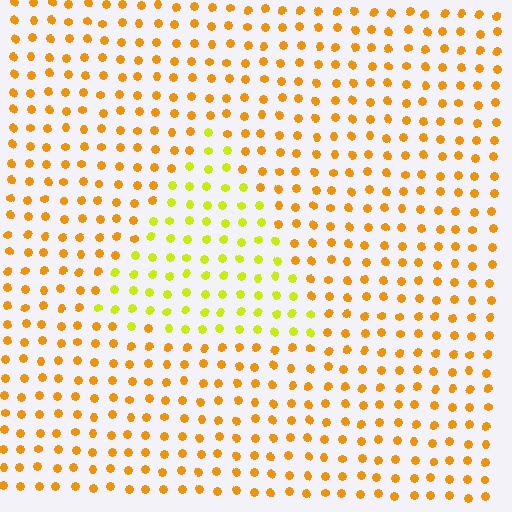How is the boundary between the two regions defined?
The boundary is defined purely by a slight shift in hue (about 34 degrees). Spacing, size, and orientation are identical on both sides.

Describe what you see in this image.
The image is filled with small orange elements in a uniform arrangement. A triangle-shaped region is visible where the elements are tinted to a slightly different hue, forming a subtle color boundary.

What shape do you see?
I see a triangle.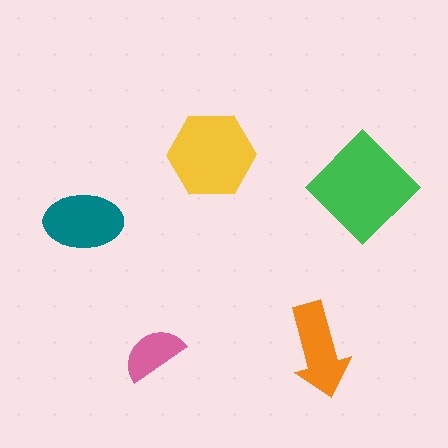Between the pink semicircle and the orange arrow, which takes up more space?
The orange arrow.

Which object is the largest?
The green diamond.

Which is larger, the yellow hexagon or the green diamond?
The green diamond.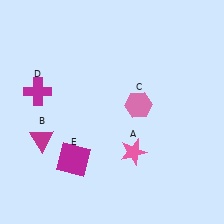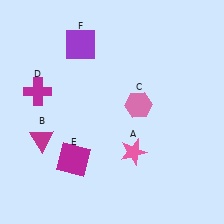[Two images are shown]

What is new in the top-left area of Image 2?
A purple square (F) was added in the top-left area of Image 2.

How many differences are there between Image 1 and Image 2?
There is 1 difference between the two images.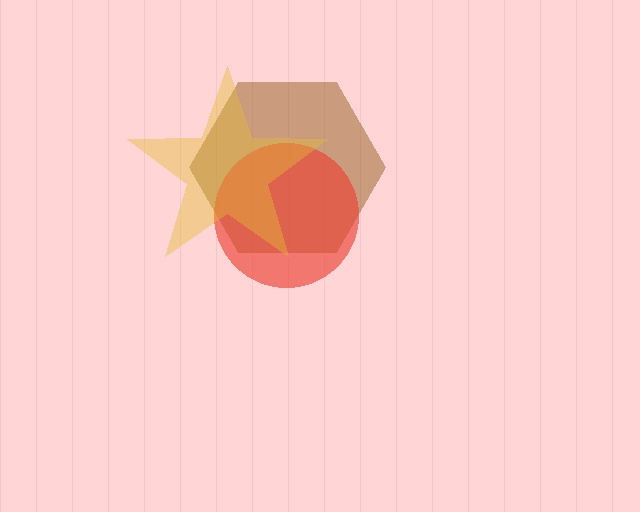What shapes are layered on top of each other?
The layered shapes are: a brown hexagon, a red circle, a yellow star.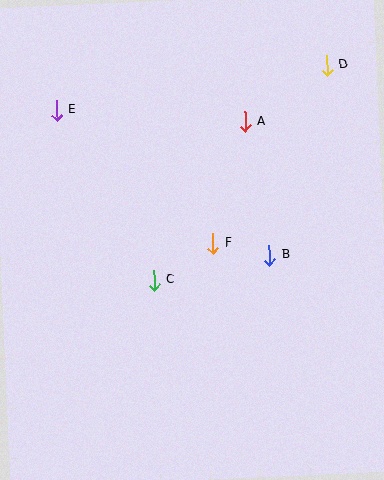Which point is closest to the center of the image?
Point F at (213, 243) is closest to the center.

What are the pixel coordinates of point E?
Point E is at (57, 110).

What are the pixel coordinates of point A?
Point A is at (245, 121).